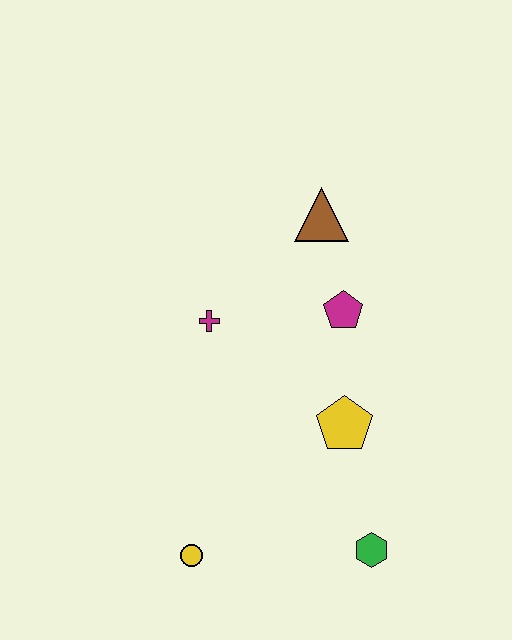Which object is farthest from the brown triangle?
The yellow circle is farthest from the brown triangle.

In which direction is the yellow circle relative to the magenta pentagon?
The yellow circle is below the magenta pentagon.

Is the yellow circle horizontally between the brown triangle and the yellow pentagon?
No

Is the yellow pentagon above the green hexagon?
Yes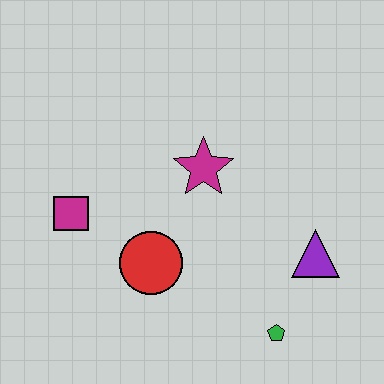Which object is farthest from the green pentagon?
The magenta square is farthest from the green pentagon.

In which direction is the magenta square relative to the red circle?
The magenta square is to the left of the red circle.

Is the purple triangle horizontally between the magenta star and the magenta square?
No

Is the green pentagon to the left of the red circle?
No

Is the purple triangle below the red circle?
No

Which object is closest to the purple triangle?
The green pentagon is closest to the purple triangle.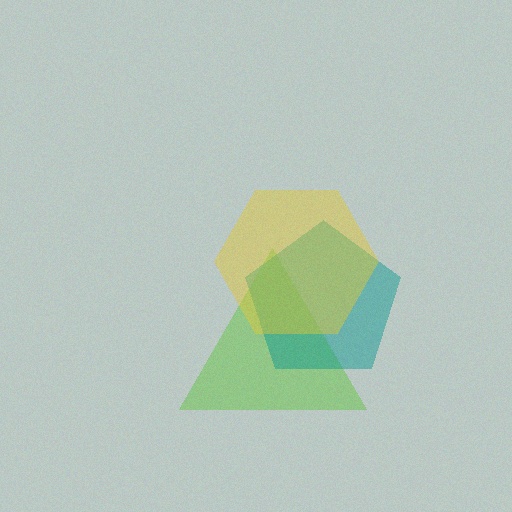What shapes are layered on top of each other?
The layered shapes are: a lime triangle, a teal pentagon, a yellow hexagon.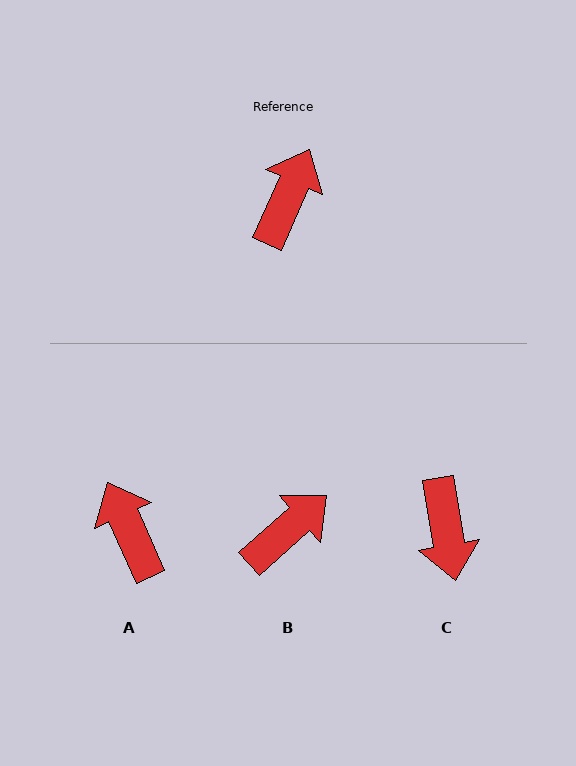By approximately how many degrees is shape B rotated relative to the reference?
Approximately 25 degrees clockwise.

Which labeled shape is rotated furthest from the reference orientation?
C, about 146 degrees away.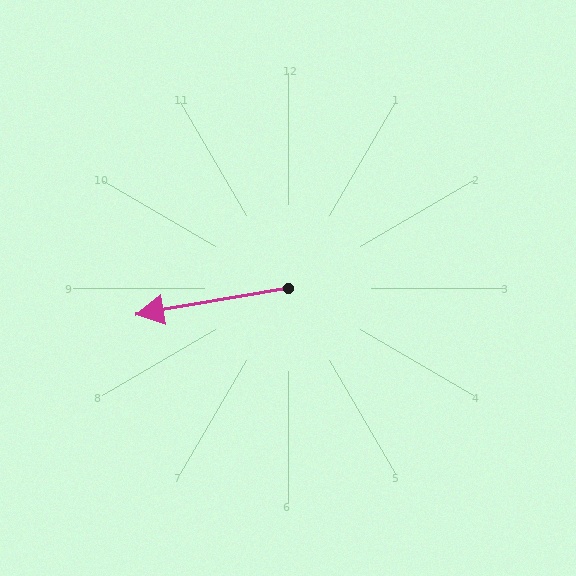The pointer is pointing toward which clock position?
Roughly 9 o'clock.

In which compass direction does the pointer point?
West.